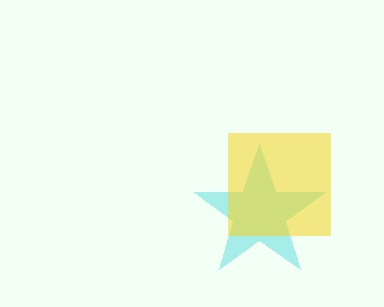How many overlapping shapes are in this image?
There are 2 overlapping shapes in the image.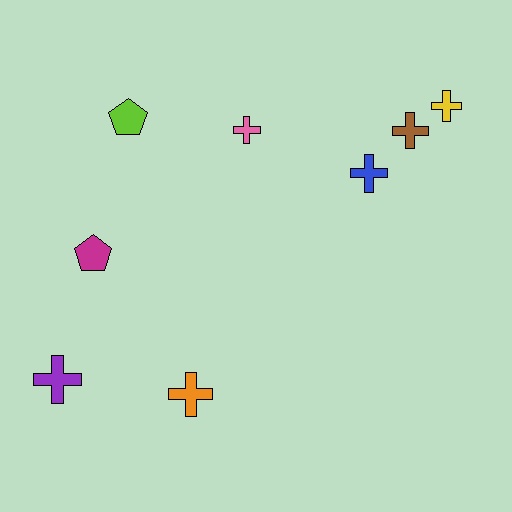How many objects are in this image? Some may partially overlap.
There are 8 objects.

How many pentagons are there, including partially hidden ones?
There are 2 pentagons.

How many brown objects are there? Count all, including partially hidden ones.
There is 1 brown object.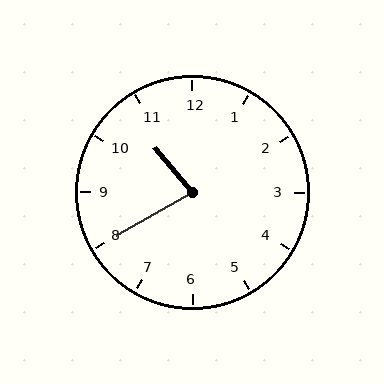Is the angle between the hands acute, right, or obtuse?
It is acute.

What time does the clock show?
10:40.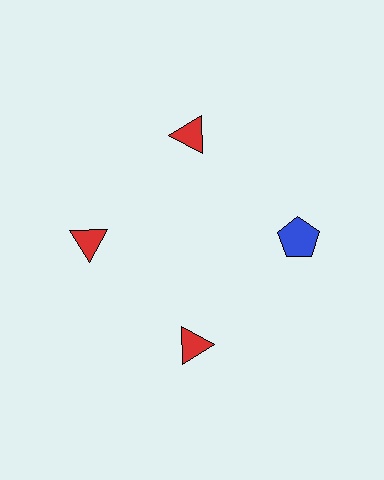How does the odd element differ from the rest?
It differs in both color (blue instead of red) and shape (pentagon instead of triangle).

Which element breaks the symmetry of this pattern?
The blue pentagon at roughly the 3 o'clock position breaks the symmetry. All other shapes are red triangles.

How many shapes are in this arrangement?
There are 4 shapes arranged in a ring pattern.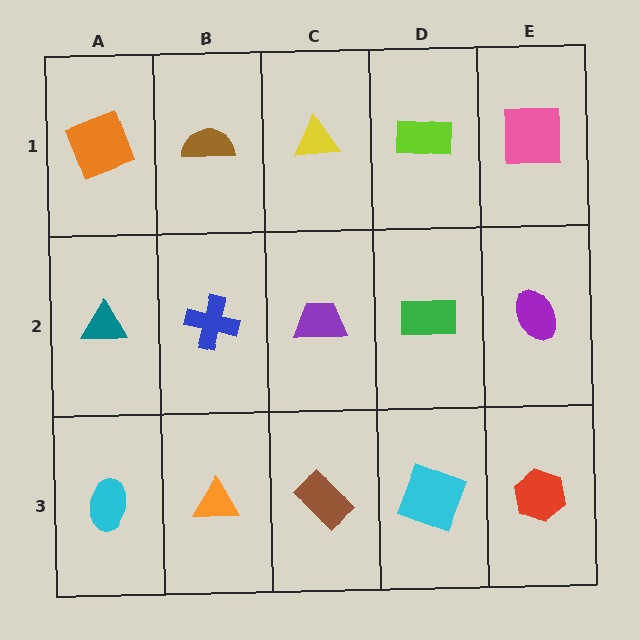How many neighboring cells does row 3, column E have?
2.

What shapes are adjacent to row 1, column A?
A teal triangle (row 2, column A), a brown semicircle (row 1, column B).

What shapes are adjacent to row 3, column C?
A purple trapezoid (row 2, column C), an orange triangle (row 3, column B), a cyan square (row 3, column D).